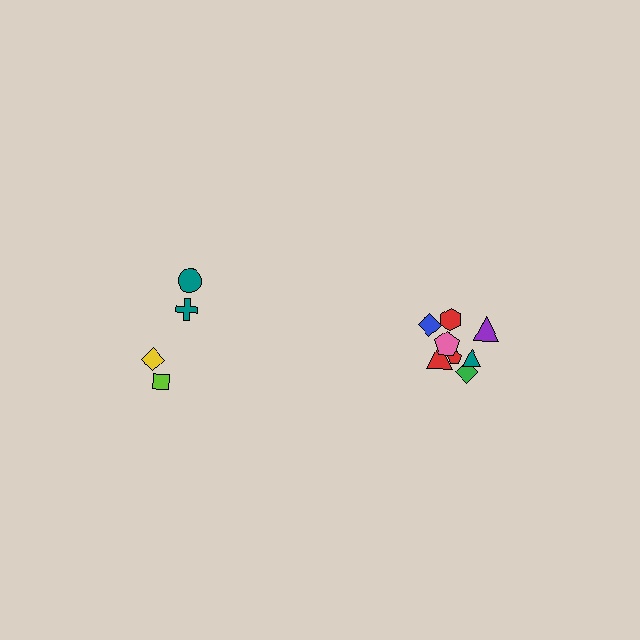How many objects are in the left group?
There are 4 objects.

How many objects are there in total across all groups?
There are 12 objects.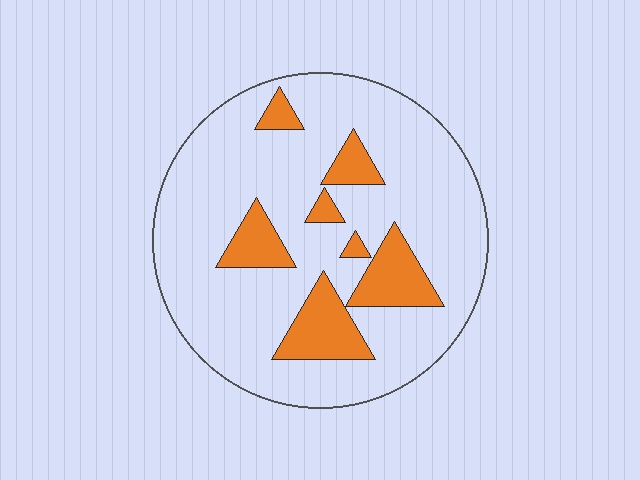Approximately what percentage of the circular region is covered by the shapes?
Approximately 20%.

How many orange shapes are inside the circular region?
7.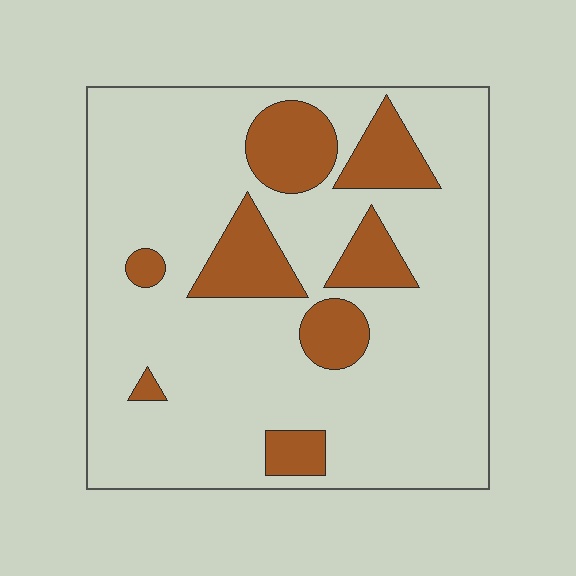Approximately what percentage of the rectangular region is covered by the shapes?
Approximately 20%.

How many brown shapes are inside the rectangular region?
8.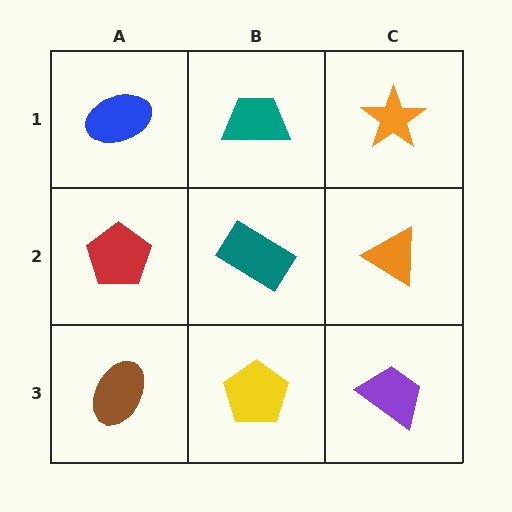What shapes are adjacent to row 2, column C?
An orange star (row 1, column C), a purple trapezoid (row 3, column C), a teal rectangle (row 2, column B).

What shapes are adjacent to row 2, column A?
A blue ellipse (row 1, column A), a brown ellipse (row 3, column A), a teal rectangle (row 2, column B).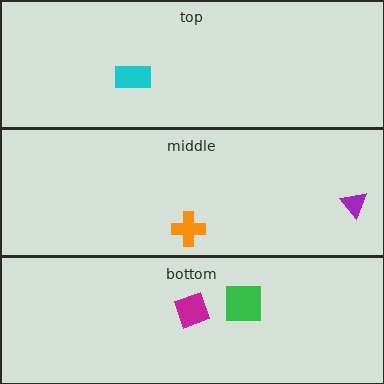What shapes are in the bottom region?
The magenta diamond, the green square.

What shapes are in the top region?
The cyan rectangle.